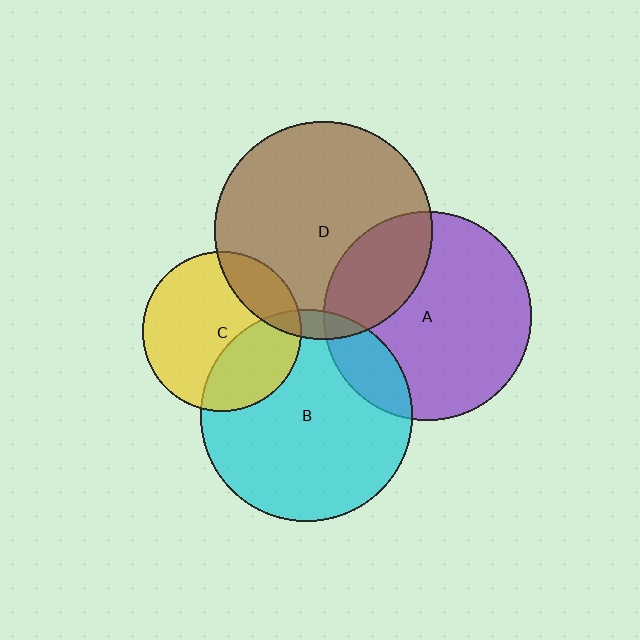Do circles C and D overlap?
Yes.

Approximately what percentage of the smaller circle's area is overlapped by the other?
Approximately 20%.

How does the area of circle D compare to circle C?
Approximately 1.9 times.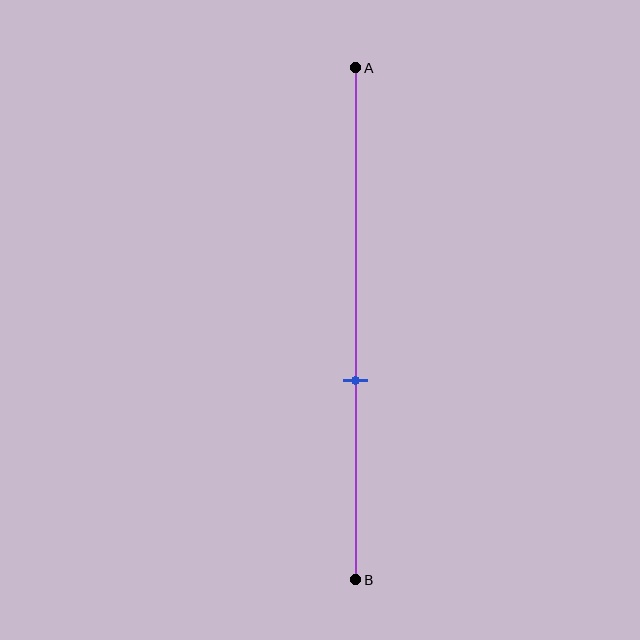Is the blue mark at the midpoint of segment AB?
No, the mark is at about 60% from A, not at the 50% midpoint.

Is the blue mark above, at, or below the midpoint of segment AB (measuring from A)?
The blue mark is below the midpoint of segment AB.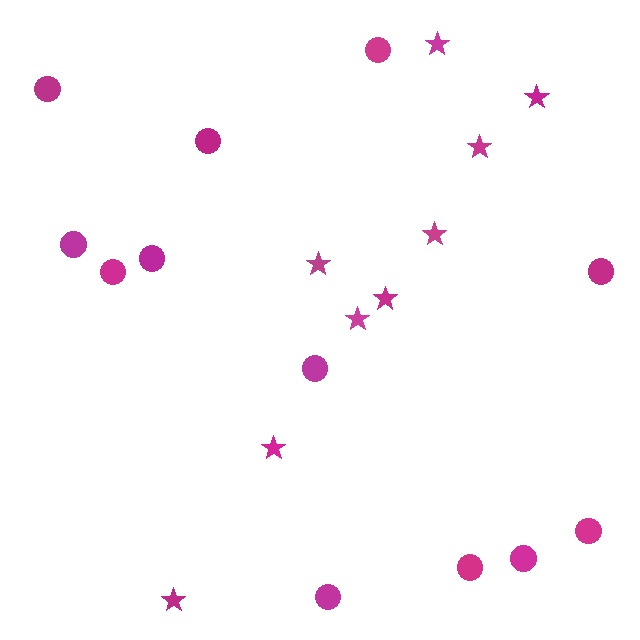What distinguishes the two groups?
There are 2 groups: one group of circles (12) and one group of stars (9).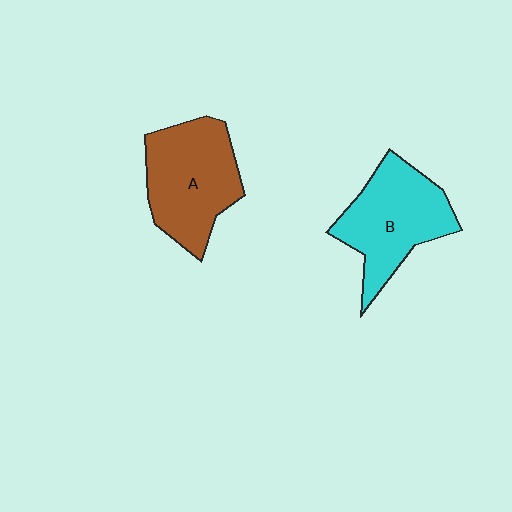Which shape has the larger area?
Shape A (brown).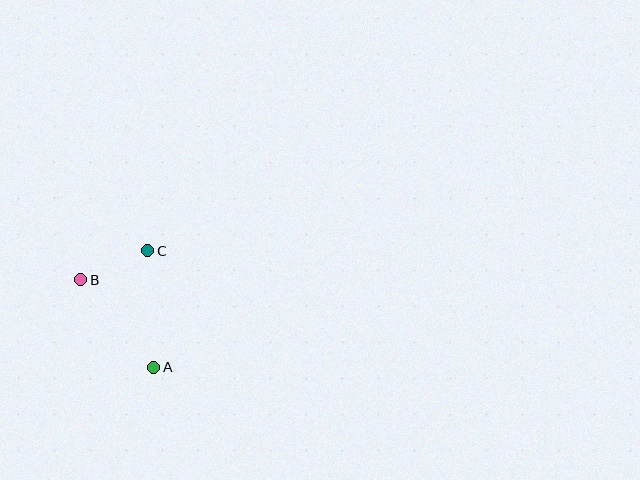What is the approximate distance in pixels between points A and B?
The distance between A and B is approximately 114 pixels.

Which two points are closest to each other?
Points B and C are closest to each other.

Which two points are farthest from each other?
Points A and C are farthest from each other.